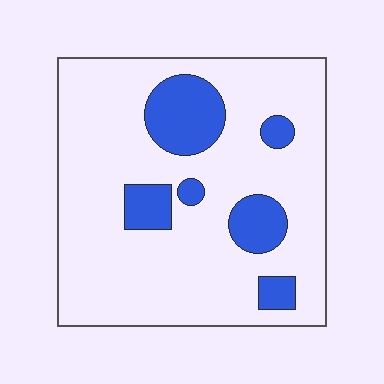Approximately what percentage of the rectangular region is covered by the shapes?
Approximately 20%.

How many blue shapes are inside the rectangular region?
6.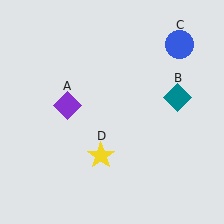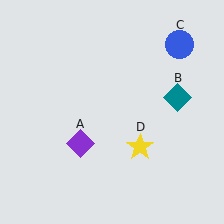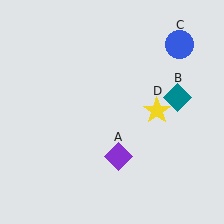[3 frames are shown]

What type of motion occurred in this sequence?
The purple diamond (object A), yellow star (object D) rotated counterclockwise around the center of the scene.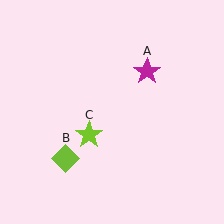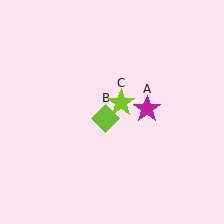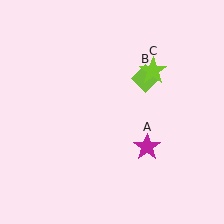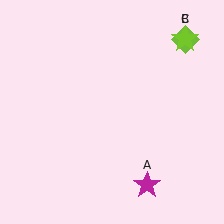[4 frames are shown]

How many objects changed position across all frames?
3 objects changed position: magenta star (object A), lime diamond (object B), lime star (object C).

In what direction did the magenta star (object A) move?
The magenta star (object A) moved down.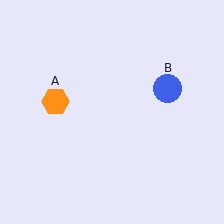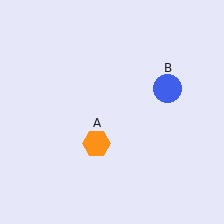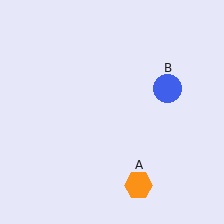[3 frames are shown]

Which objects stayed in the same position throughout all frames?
Blue circle (object B) remained stationary.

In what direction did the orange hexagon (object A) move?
The orange hexagon (object A) moved down and to the right.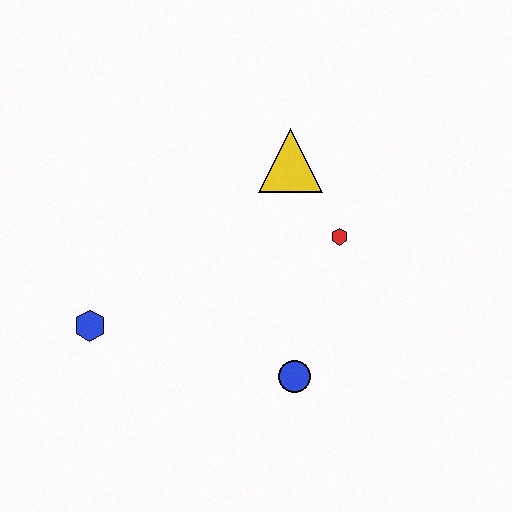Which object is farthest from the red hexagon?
The blue hexagon is farthest from the red hexagon.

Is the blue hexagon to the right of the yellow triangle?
No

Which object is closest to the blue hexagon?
The blue circle is closest to the blue hexagon.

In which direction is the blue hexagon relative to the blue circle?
The blue hexagon is to the left of the blue circle.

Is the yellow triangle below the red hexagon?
No